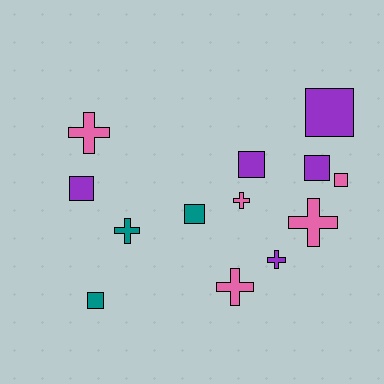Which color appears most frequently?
Pink, with 5 objects.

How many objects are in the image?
There are 13 objects.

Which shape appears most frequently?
Square, with 7 objects.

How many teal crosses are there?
There is 1 teal cross.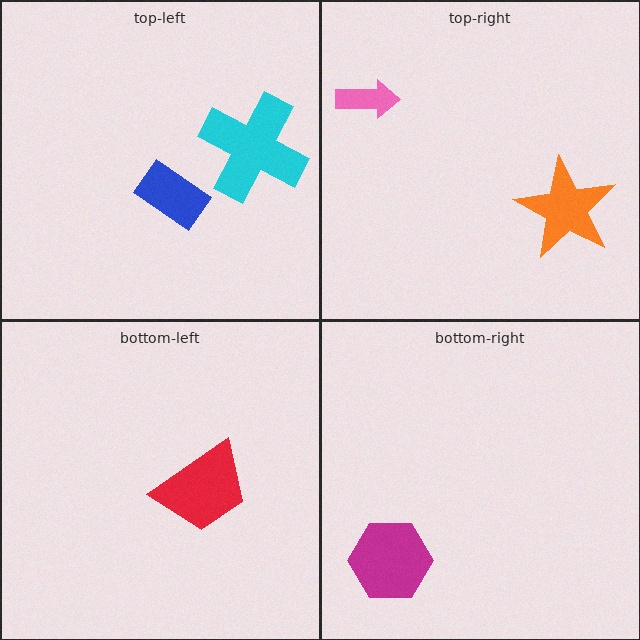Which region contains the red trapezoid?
The bottom-left region.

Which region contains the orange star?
The top-right region.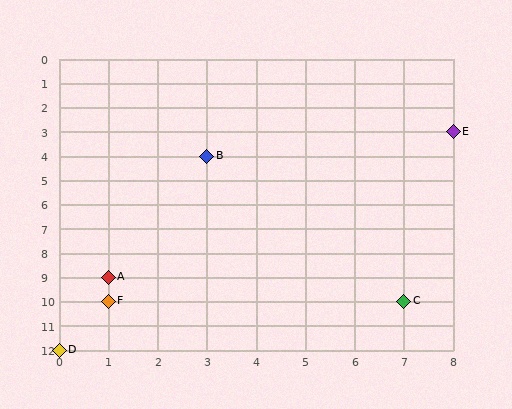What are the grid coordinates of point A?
Point A is at grid coordinates (1, 9).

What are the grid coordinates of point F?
Point F is at grid coordinates (1, 10).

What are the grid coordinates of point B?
Point B is at grid coordinates (3, 4).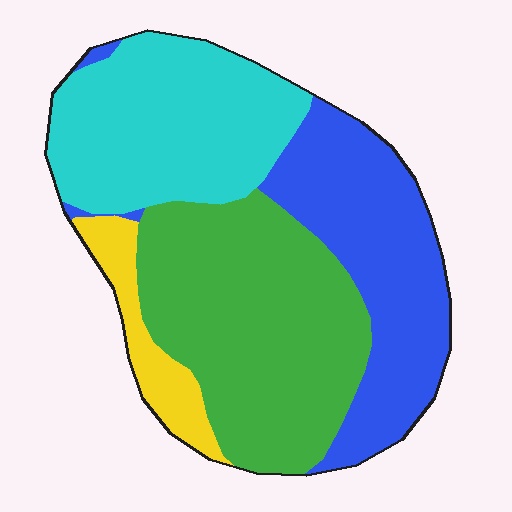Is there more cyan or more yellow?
Cyan.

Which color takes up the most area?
Green, at roughly 35%.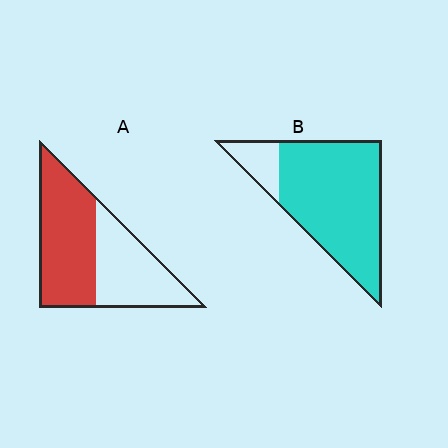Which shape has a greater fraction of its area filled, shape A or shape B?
Shape B.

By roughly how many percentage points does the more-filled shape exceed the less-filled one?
By roughly 30 percentage points (B over A).